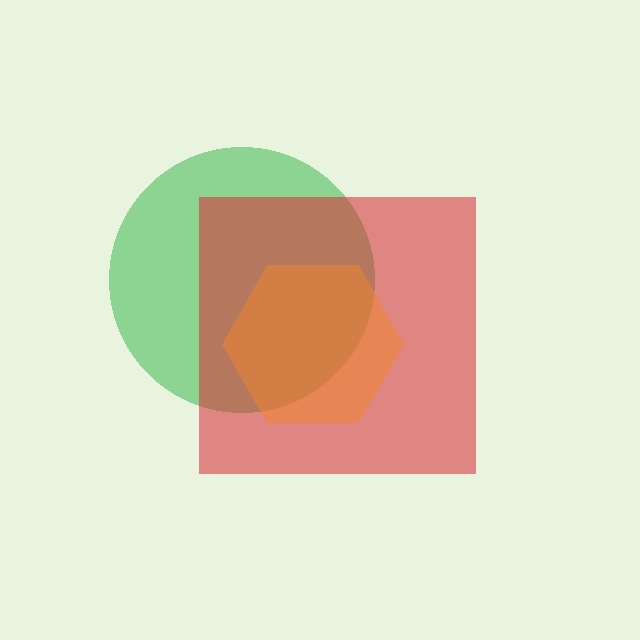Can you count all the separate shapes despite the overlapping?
Yes, there are 3 separate shapes.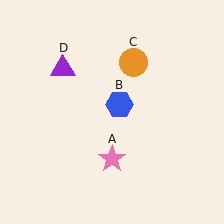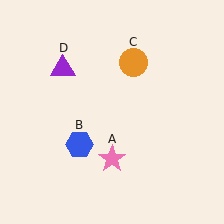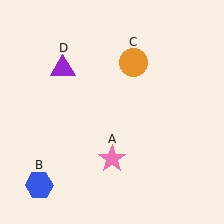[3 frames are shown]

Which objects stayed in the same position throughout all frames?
Pink star (object A) and orange circle (object C) and purple triangle (object D) remained stationary.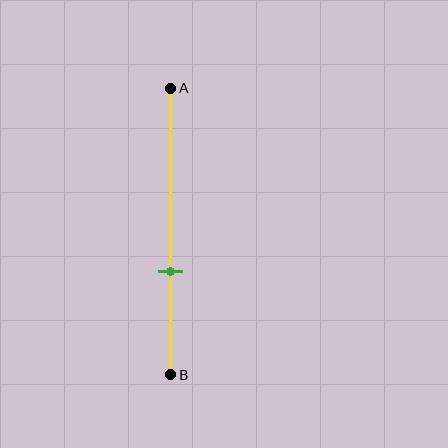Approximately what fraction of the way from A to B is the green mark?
The green mark is approximately 65% of the way from A to B.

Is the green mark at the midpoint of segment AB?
No, the mark is at about 65% from A, not at the 50% midpoint.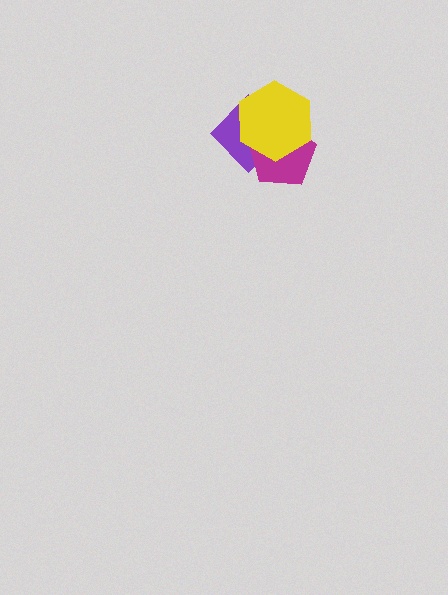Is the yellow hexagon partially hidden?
No, no other shape covers it.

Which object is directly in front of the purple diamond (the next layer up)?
The magenta pentagon is directly in front of the purple diamond.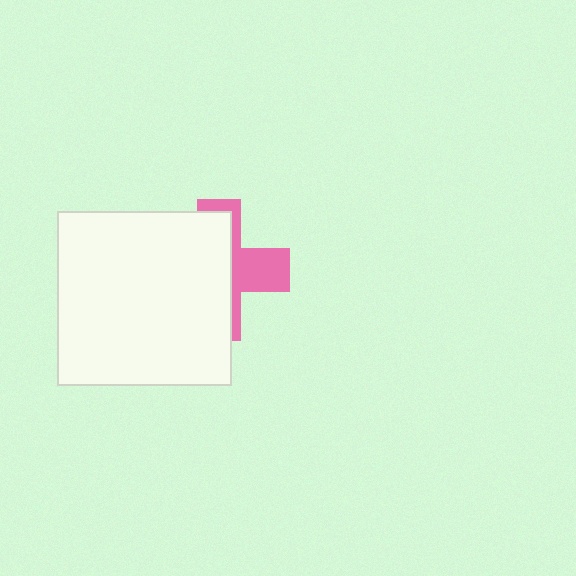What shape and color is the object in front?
The object in front is a white square.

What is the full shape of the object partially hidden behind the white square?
The partially hidden object is a pink cross.